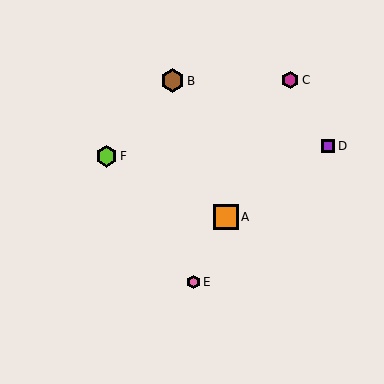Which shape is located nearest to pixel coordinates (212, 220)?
The orange square (labeled A) at (226, 217) is nearest to that location.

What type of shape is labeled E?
Shape E is a pink hexagon.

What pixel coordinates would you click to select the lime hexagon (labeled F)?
Click at (107, 156) to select the lime hexagon F.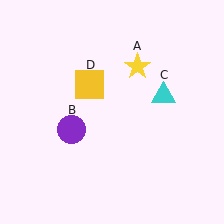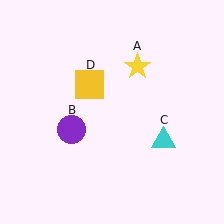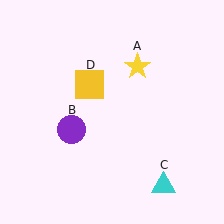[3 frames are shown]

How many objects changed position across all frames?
1 object changed position: cyan triangle (object C).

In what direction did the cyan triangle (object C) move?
The cyan triangle (object C) moved down.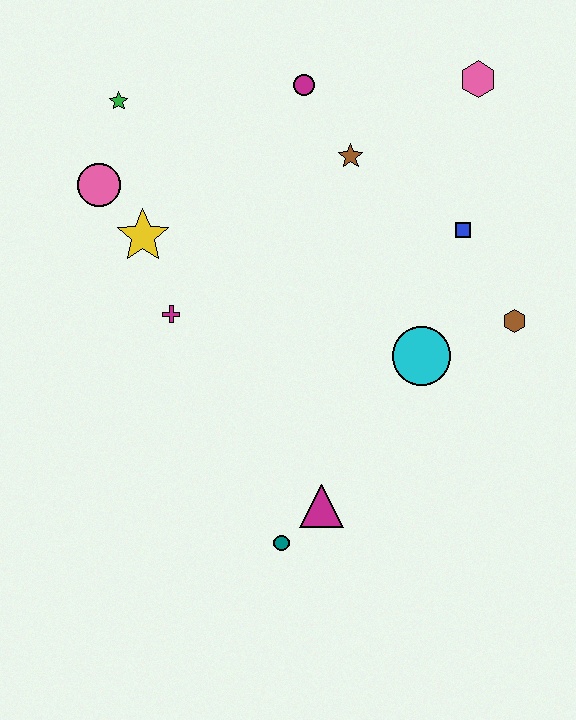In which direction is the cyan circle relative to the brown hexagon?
The cyan circle is to the left of the brown hexagon.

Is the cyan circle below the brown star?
Yes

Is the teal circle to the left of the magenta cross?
No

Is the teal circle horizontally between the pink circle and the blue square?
Yes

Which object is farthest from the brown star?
The teal circle is farthest from the brown star.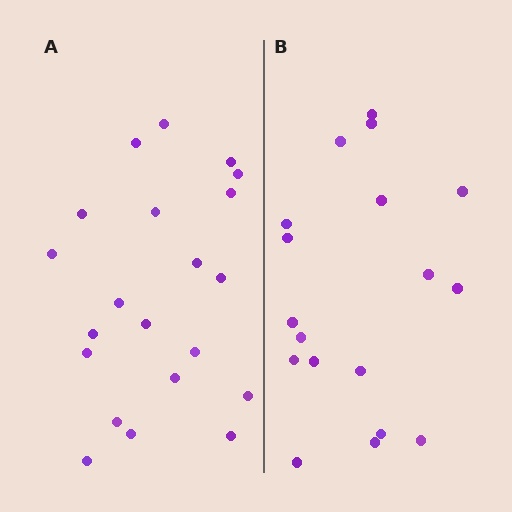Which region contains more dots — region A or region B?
Region A (the left region) has more dots.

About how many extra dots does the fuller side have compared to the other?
Region A has just a few more — roughly 2 or 3 more dots than region B.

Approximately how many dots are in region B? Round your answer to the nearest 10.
About 20 dots. (The exact count is 18, which rounds to 20.)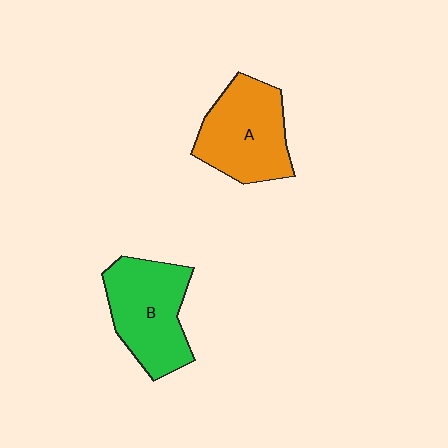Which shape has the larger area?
Shape B (green).